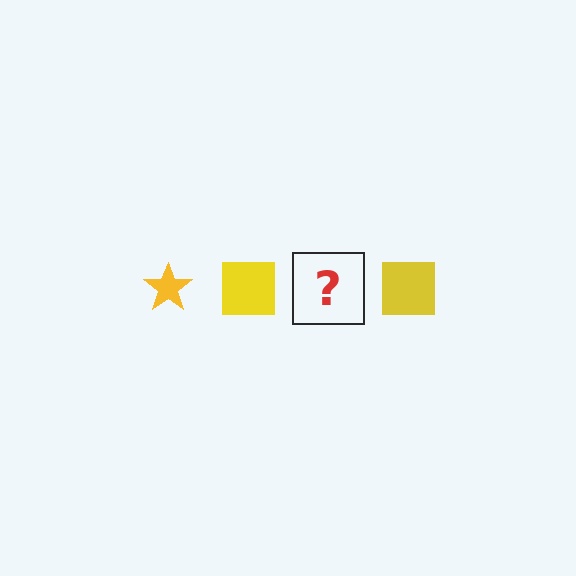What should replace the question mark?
The question mark should be replaced with a yellow star.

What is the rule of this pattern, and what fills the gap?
The rule is that the pattern cycles through star, square shapes in yellow. The gap should be filled with a yellow star.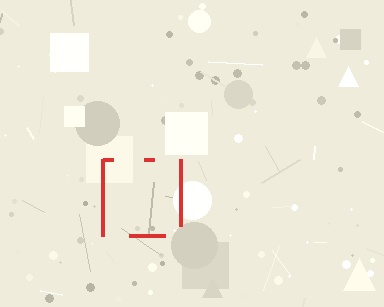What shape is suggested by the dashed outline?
The dashed outline suggests a square.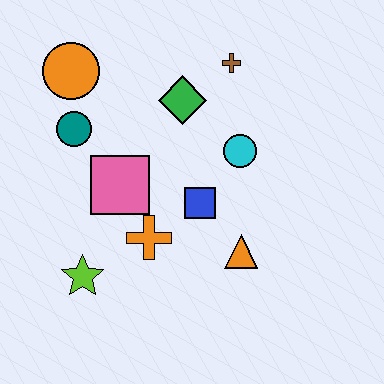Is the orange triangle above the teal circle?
No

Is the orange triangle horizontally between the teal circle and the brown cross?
No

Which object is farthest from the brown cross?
The lime star is farthest from the brown cross.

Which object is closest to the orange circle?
The teal circle is closest to the orange circle.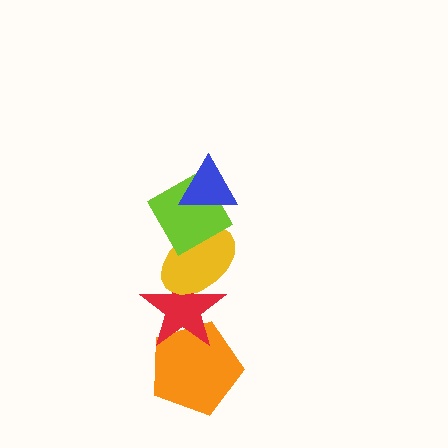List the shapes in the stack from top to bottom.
From top to bottom: the blue triangle, the lime diamond, the yellow ellipse, the red star, the orange pentagon.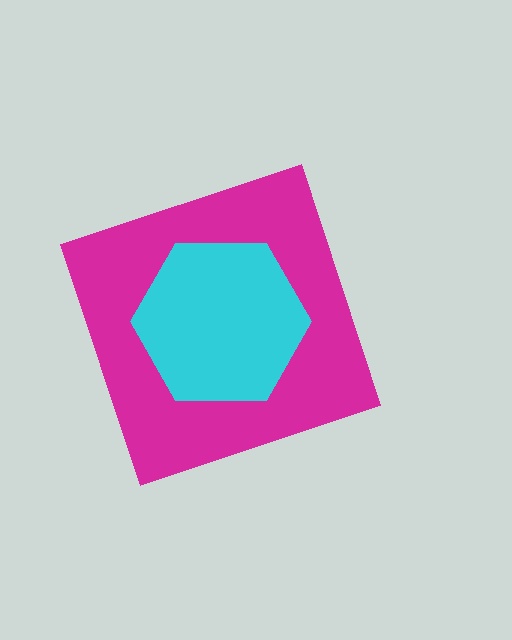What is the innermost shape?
The cyan hexagon.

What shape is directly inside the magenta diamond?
The cyan hexagon.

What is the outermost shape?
The magenta diamond.